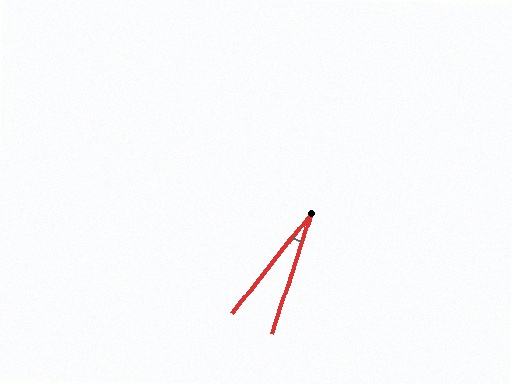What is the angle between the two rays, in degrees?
Approximately 20 degrees.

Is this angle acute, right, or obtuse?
It is acute.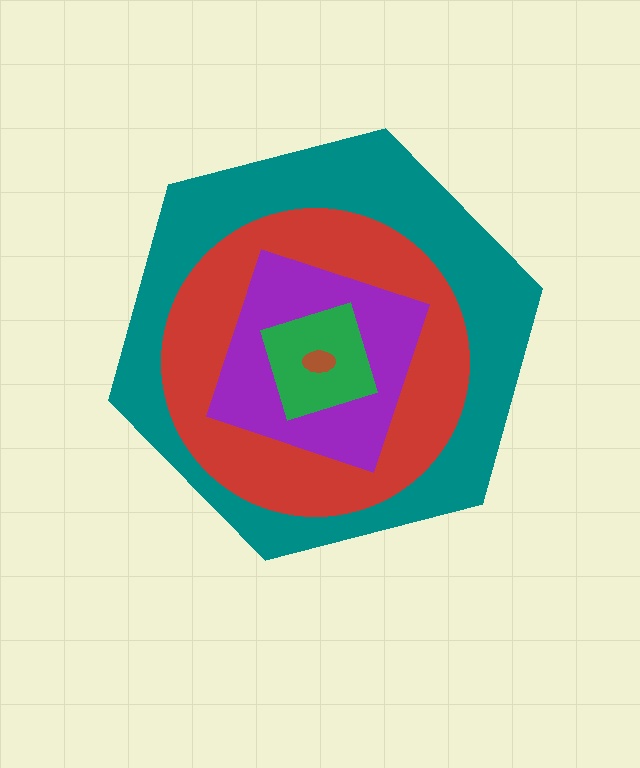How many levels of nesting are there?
5.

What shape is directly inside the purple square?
The green diamond.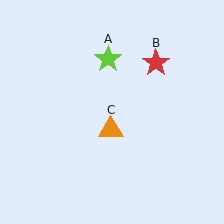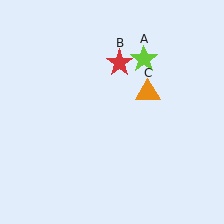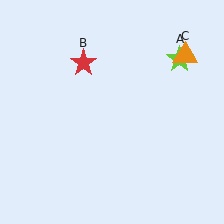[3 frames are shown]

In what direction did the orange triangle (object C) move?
The orange triangle (object C) moved up and to the right.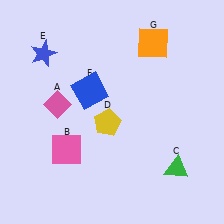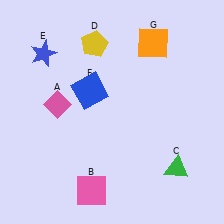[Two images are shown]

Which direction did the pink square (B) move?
The pink square (B) moved down.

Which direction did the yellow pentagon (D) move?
The yellow pentagon (D) moved up.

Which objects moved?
The objects that moved are: the pink square (B), the yellow pentagon (D).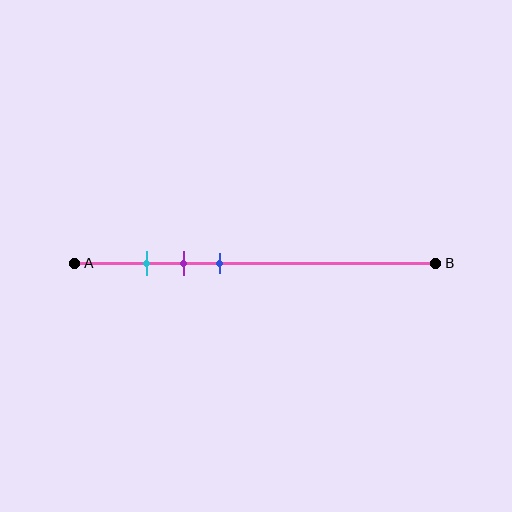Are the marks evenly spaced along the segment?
Yes, the marks are approximately evenly spaced.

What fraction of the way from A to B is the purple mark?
The purple mark is approximately 30% (0.3) of the way from A to B.